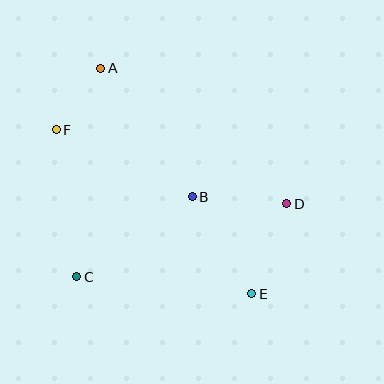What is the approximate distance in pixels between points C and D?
The distance between C and D is approximately 223 pixels.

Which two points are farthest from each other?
Points A and E are farthest from each other.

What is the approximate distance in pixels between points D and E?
The distance between D and E is approximately 97 pixels.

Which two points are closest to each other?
Points A and F are closest to each other.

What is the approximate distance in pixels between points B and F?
The distance between B and F is approximately 152 pixels.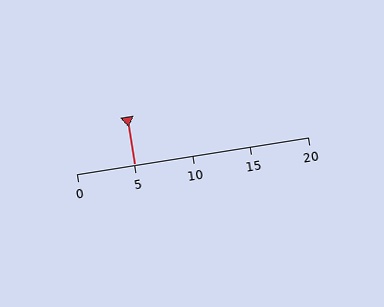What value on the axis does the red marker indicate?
The marker indicates approximately 5.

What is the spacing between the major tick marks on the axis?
The major ticks are spaced 5 apart.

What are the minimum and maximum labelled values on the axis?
The axis runs from 0 to 20.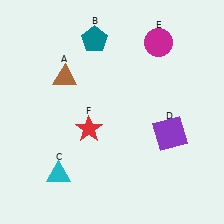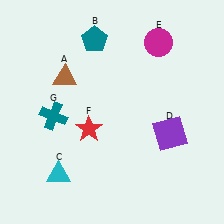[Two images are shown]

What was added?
A teal cross (G) was added in Image 2.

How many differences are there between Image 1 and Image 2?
There is 1 difference between the two images.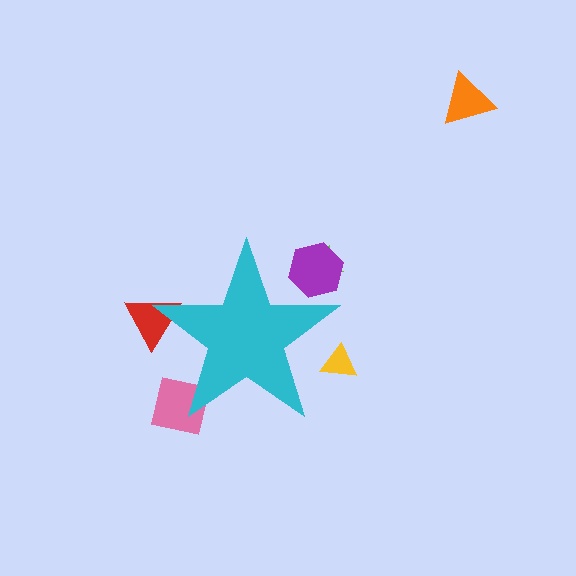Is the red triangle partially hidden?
Yes, the red triangle is partially hidden behind the cyan star.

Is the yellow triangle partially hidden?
Yes, the yellow triangle is partially hidden behind the cyan star.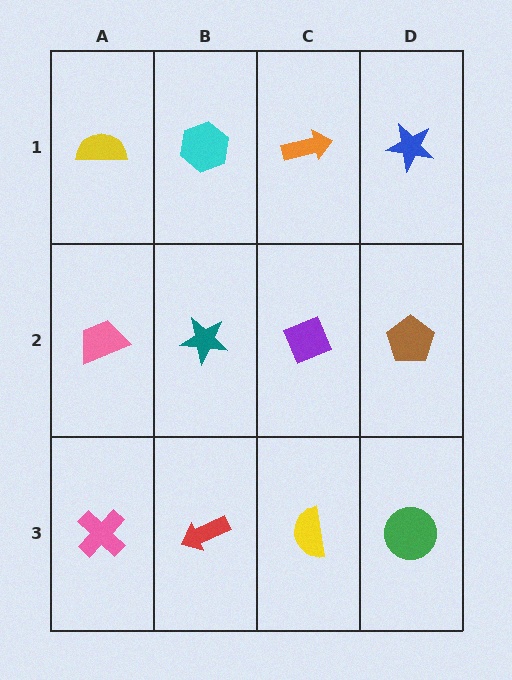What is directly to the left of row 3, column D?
A yellow semicircle.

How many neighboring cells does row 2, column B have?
4.